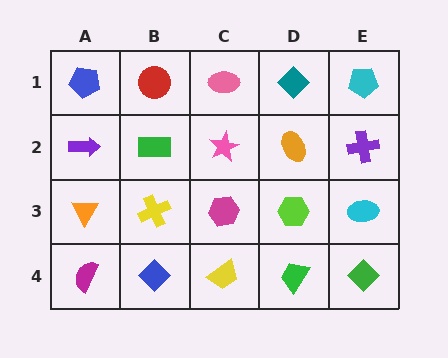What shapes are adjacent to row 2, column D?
A teal diamond (row 1, column D), a lime hexagon (row 3, column D), a pink star (row 2, column C), a purple cross (row 2, column E).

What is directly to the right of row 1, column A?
A red circle.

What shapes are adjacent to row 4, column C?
A magenta hexagon (row 3, column C), a blue diamond (row 4, column B), a green trapezoid (row 4, column D).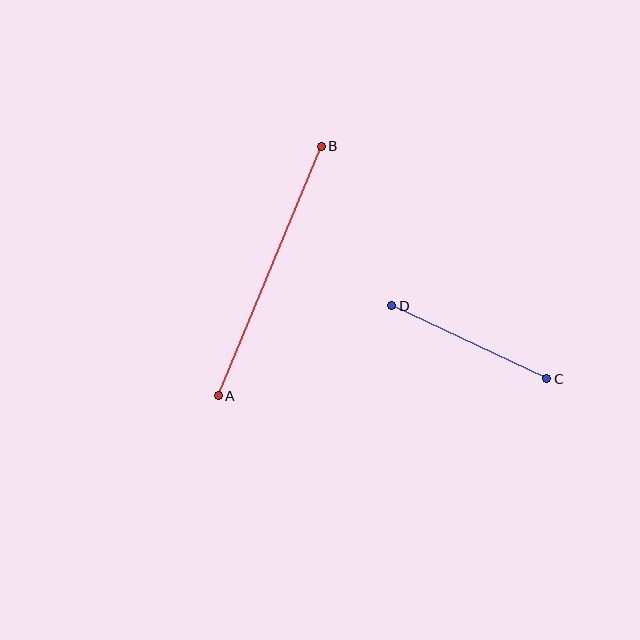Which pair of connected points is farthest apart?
Points A and B are farthest apart.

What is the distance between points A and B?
The distance is approximately 270 pixels.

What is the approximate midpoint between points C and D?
The midpoint is at approximately (469, 342) pixels.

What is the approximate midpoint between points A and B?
The midpoint is at approximately (270, 271) pixels.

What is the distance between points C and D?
The distance is approximately 171 pixels.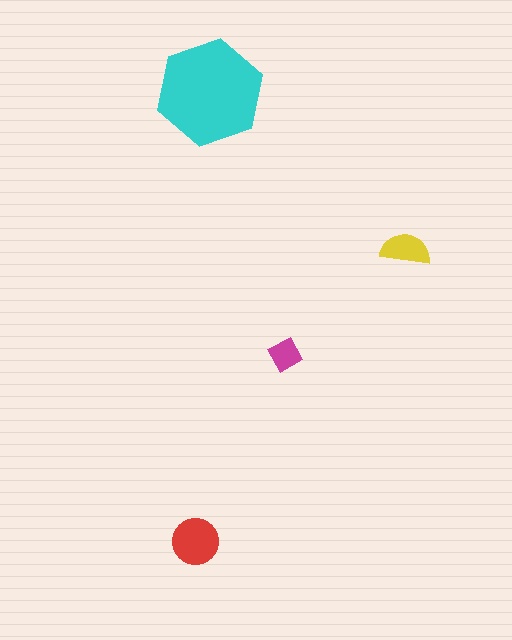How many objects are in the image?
There are 4 objects in the image.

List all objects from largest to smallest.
The cyan hexagon, the red circle, the yellow semicircle, the magenta diamond.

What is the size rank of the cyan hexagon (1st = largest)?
1st.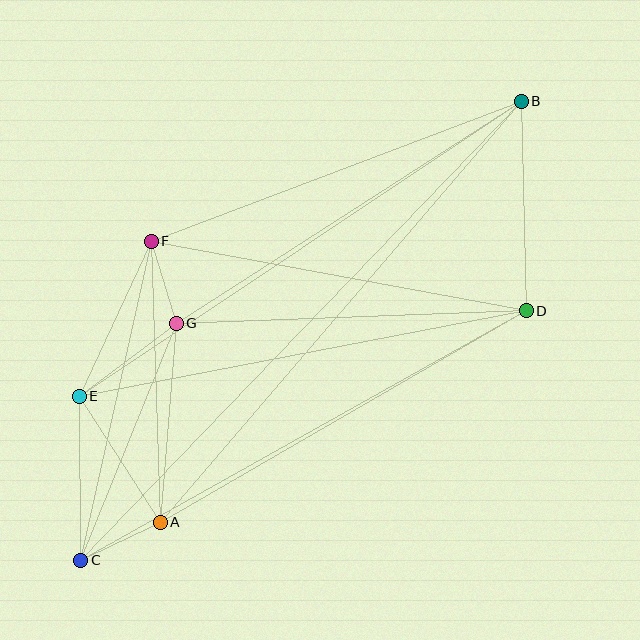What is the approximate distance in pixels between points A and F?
The distance between A and F is approximately 281 pixels.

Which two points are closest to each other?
Points F and G are closest to each other.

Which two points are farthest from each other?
Points B and C are farthest from each other.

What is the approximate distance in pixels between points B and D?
The distance between B and D is approximately 209 pixels.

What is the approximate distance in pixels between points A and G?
The distance between A and G is approximately 200 pixels.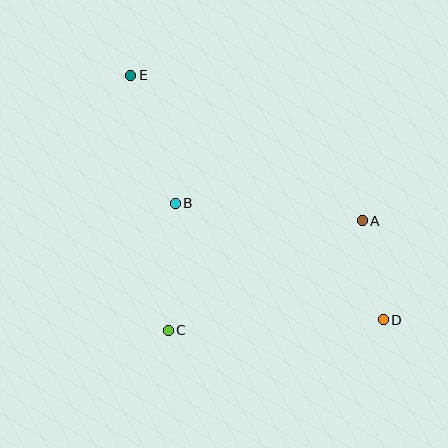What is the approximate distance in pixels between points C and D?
The distance between C and D is approximately 215 pixels.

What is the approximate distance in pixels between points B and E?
The distance between B and E is approximately 136 pixels.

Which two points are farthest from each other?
Points D and E are farthest from each other.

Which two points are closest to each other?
Points A and D are closest to each other.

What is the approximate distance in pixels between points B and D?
The distance between B and D is approximately 238 pixels.